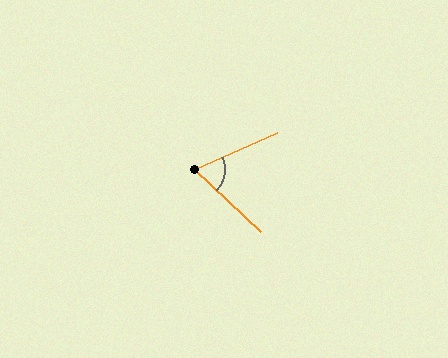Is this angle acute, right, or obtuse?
It is acute.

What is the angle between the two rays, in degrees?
Approximately 67 degrees.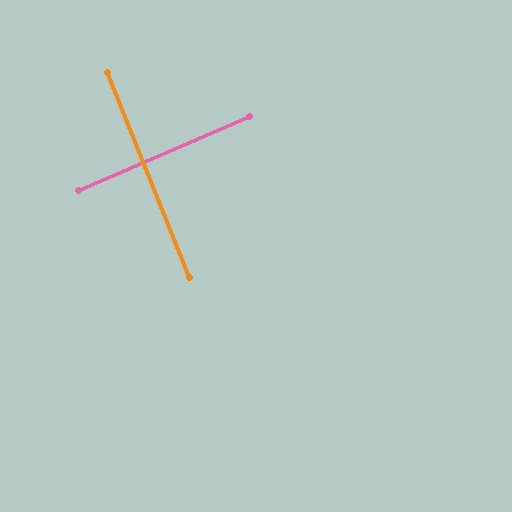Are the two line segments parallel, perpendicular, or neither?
Perpendicular — they meet at approximately 88°.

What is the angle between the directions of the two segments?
Approximately 88 degrees.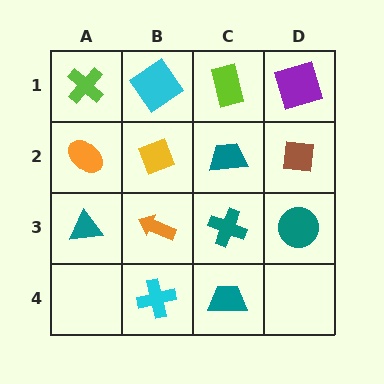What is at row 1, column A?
A lime cross.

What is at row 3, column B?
An orange arrow.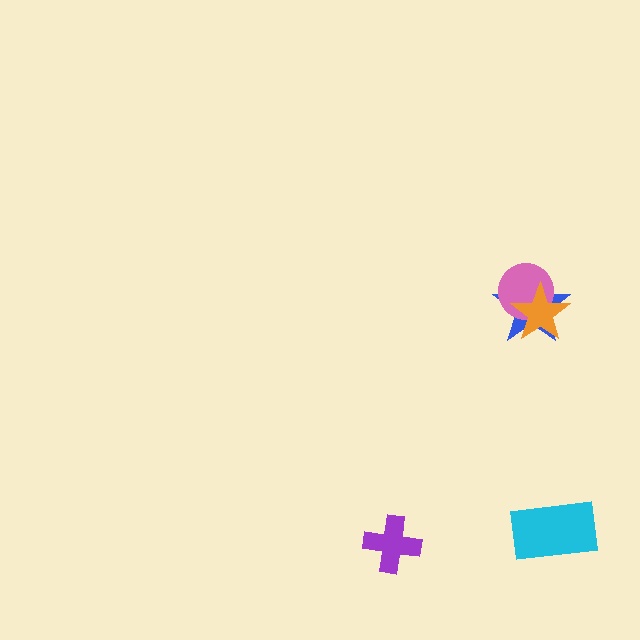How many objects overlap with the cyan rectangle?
0 objects overlap with the cyan rectangle.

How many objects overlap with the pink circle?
2 objects overlap with the pink circle.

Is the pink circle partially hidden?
Yes, it is partially covered by another shape.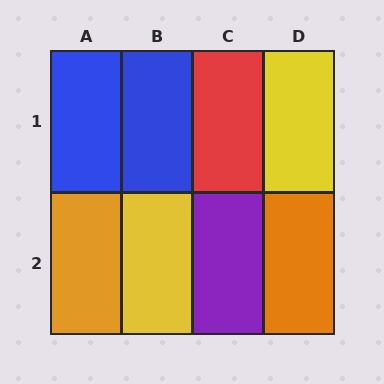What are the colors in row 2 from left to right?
Orange, yellow, purple, orange.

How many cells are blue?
2 cells are blue.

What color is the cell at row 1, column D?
Yellow.